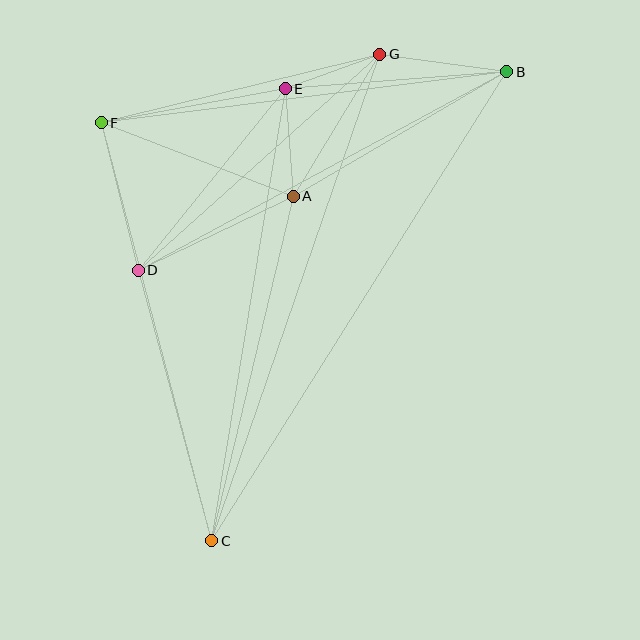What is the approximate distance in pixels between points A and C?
The distance between A and C is approximately 354 pixels.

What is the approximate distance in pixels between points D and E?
The distance between D and E is approximately 234 pixels.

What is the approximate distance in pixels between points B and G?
The distance between B and G is approximately 128 pixels.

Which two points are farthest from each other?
Points B and C are farthest from each other.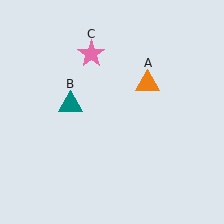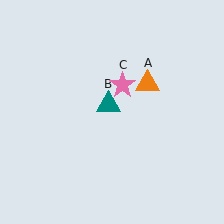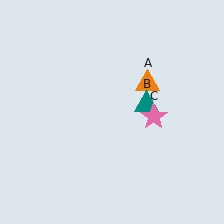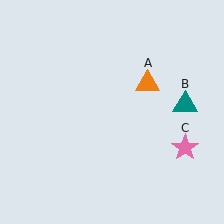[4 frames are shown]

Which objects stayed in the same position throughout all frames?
Orange triangle (object A) remained stationary.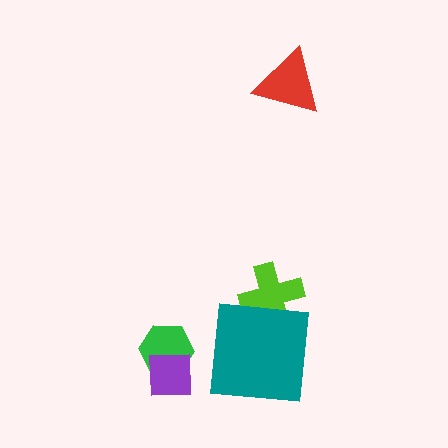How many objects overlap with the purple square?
1 object overlaps with the purple square.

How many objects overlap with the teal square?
1 object overlaps with the teal square.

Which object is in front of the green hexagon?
The purple square is in front of the green hexagon.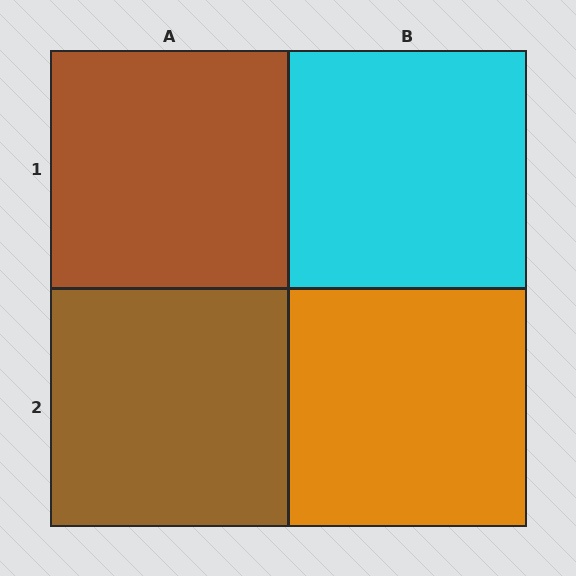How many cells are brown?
2 cells are brown.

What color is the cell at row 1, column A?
Brown.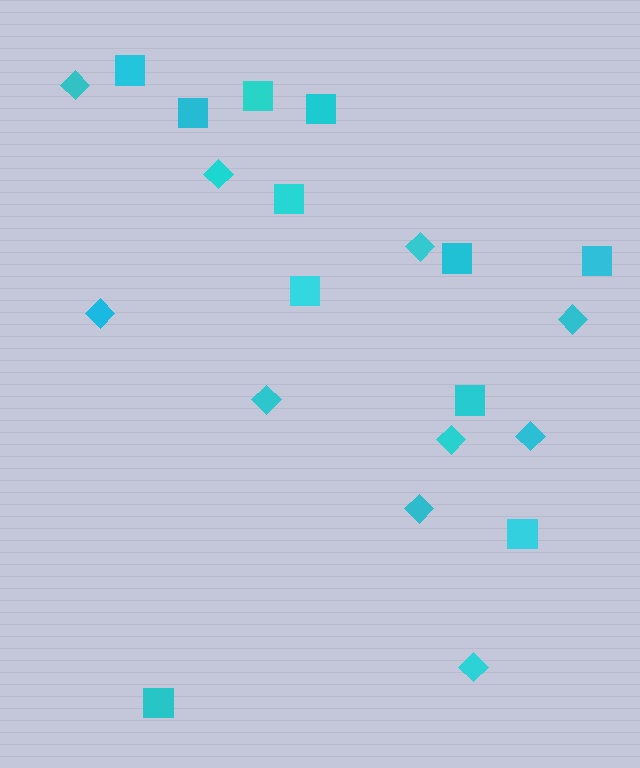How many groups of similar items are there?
There are 2 groups: one group of squares (11) and one group of diamonds (10).